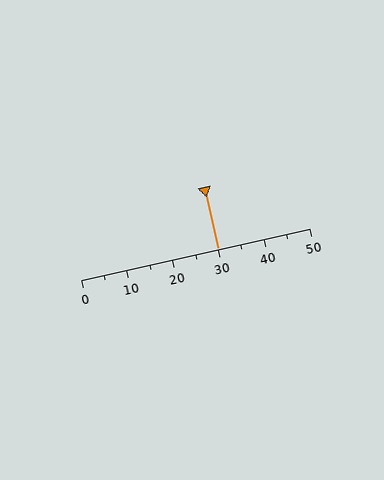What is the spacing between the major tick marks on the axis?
The major ticks are spaced 10 apart.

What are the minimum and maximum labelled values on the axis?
The axis runs from 0 to 50.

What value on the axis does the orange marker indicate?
The marker indicates approximately 30.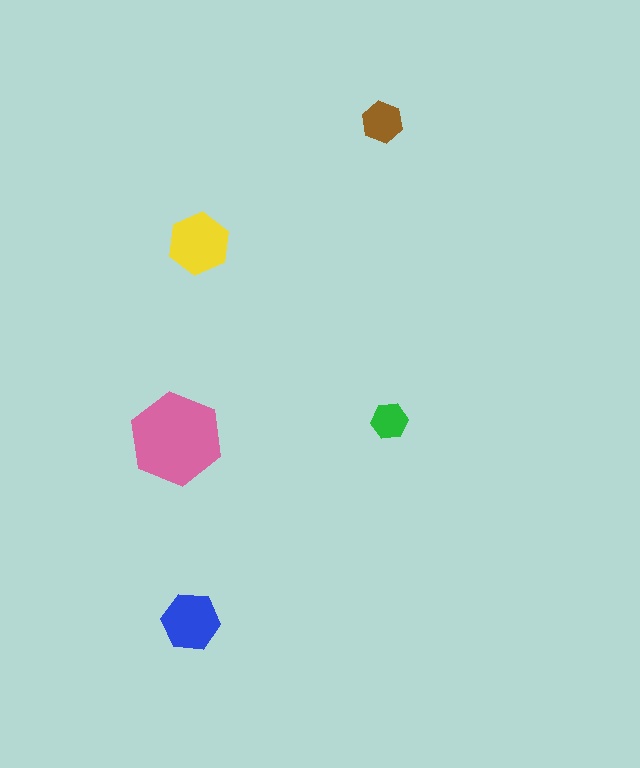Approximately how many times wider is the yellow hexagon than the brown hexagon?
About 1.5 times wider.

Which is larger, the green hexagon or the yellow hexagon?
The yellow one.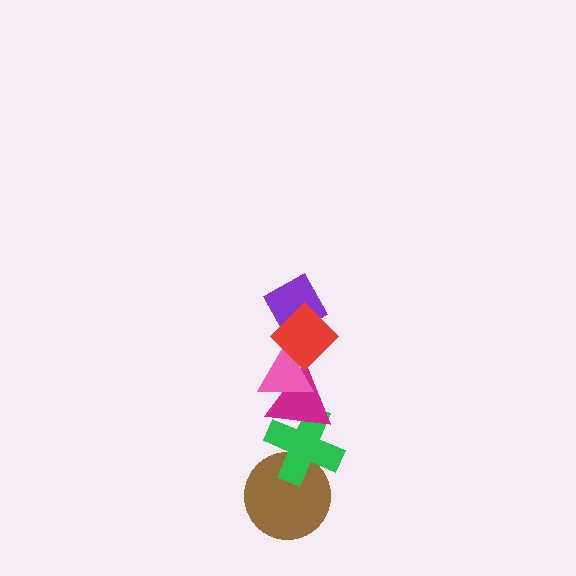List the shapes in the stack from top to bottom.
From top to bottom: the red diamond, the purple diamond, the pink triangle, the magenta triangle, the green cross, the brown circle.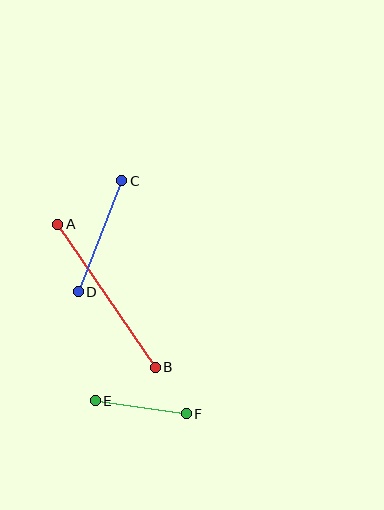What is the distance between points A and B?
The distance is approximately 173 pixels.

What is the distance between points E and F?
The distance is approximately 92 pixels.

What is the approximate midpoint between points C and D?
The midpoint is at approximately (100, 236) pixels.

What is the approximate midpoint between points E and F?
The midpoint is at approximately (141, 407) pixels.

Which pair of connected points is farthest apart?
Points A and B are farthest apart.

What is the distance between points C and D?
The distance is approximately 119 pixels.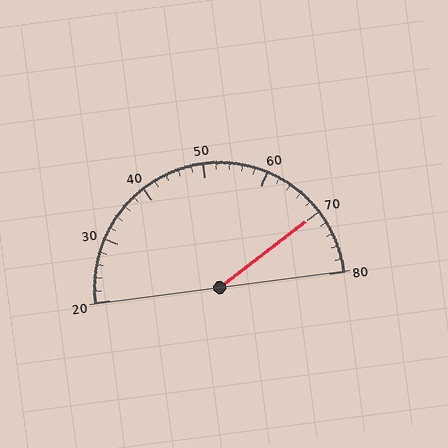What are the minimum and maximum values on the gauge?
The gauge ranges from 20 to 80.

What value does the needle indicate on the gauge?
The needle indicates approximately 70.